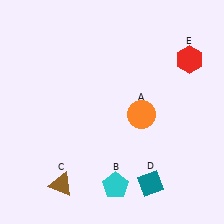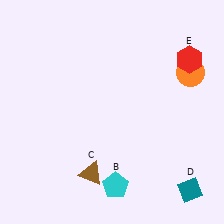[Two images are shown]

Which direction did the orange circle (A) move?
The orange circle (A) moved right.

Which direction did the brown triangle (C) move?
The brown triangle (C) moved right.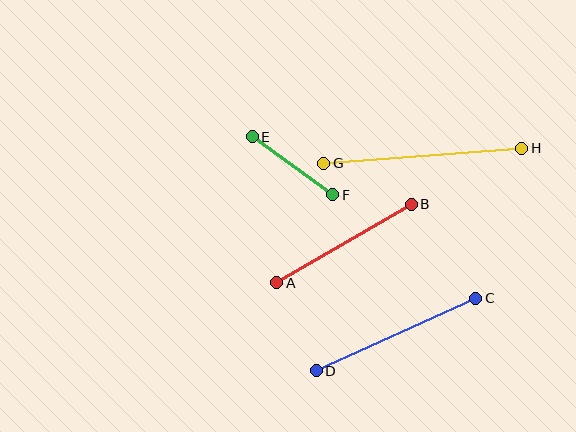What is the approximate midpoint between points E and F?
The midpoint is at approximately (293, 166) pixels.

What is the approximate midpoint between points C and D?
The midpoint is at approximately (396, 335) pixels.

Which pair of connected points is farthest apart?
Points G and H are farthest apart.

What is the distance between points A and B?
The distance is approximately 156 pixels.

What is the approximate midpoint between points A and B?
The midpoint is at approximately (344, 243) pixels.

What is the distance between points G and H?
The distance is approximately 199 pixels.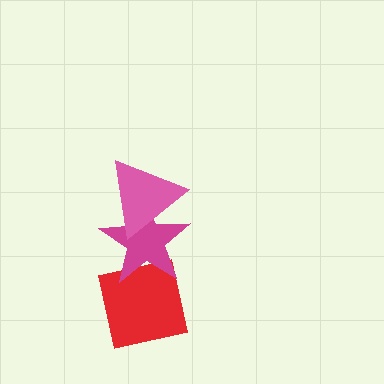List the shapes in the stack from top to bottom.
From top to bottom: the pink triangle, the magenta star, the red square.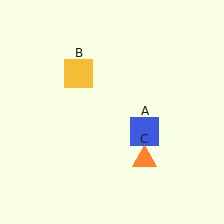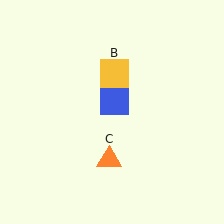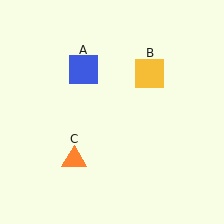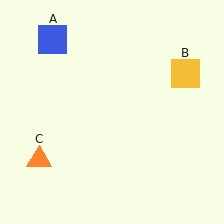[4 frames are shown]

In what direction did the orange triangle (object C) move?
The orange triangle (object C) moved left.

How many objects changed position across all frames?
3 objects changed position: blue square (object A), yellow square (object B), orange triangle (object C).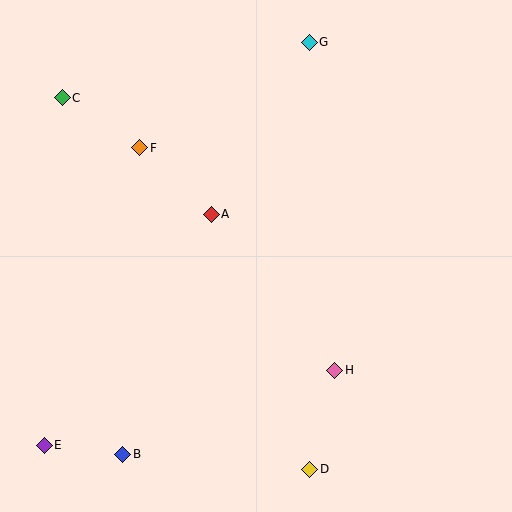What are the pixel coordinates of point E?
Point E is at (44, 445).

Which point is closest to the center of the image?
Point A at (211, 214) is closest to the center.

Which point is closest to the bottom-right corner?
Point D is closest to the bottom-right corner.